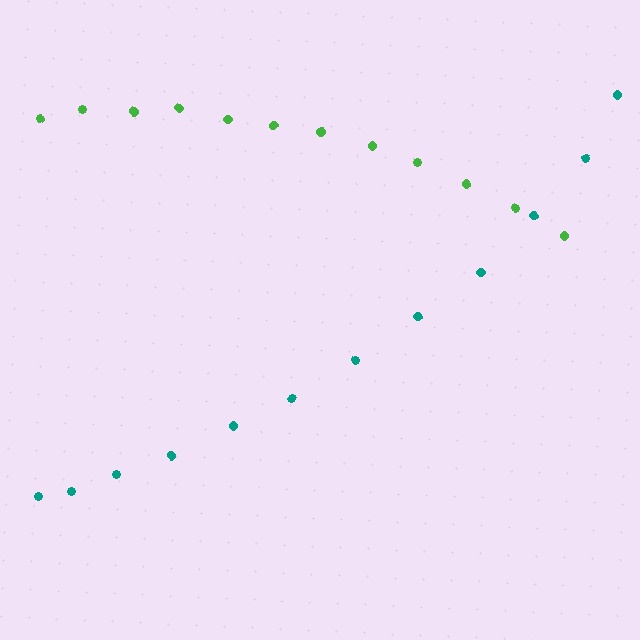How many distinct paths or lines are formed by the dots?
There are 2 distinct paths.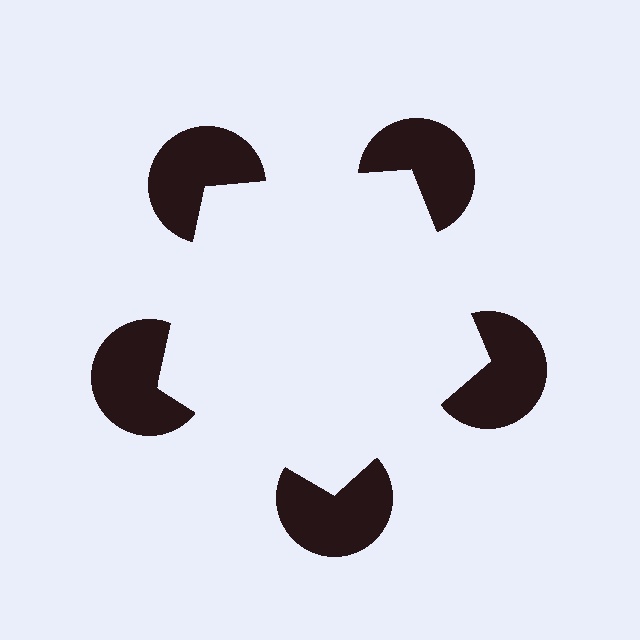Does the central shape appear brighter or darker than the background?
It typically appears slightly brighter than the background, even though no actual brightness change is drawn.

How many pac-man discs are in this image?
There are 5 — one at each vertex of the illusory pentagon.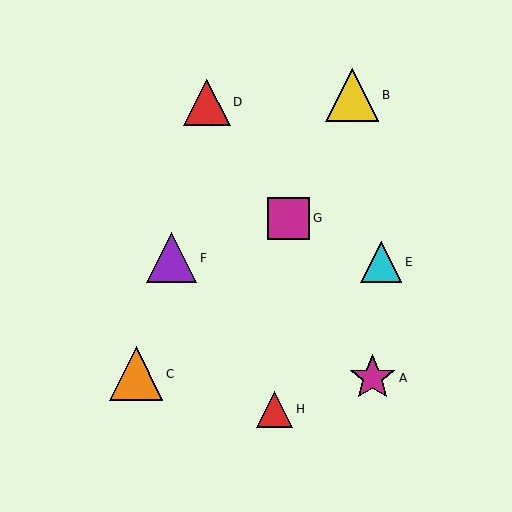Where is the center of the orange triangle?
The center of the orange triangle is at (136, 374).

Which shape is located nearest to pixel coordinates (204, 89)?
The red triangle (labeled D) at (207, 102) is nearest to that location.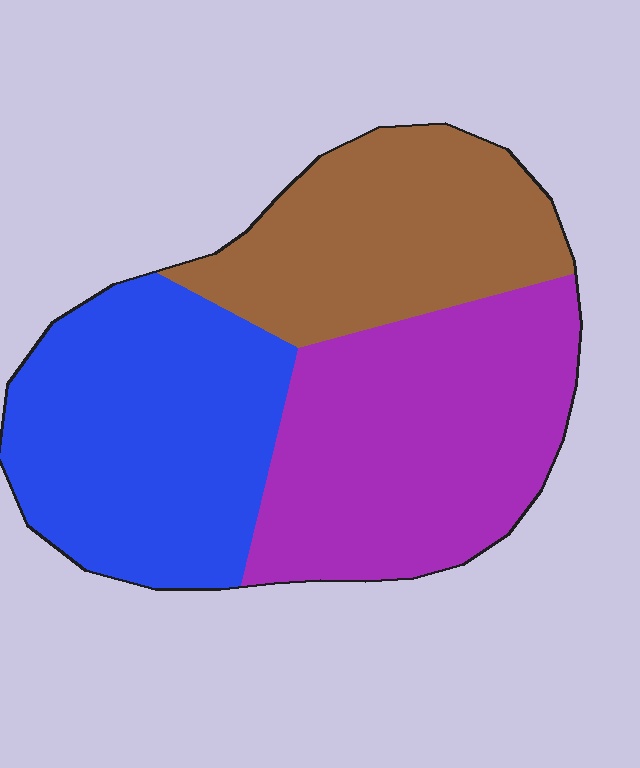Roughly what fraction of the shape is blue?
Blue takes up about one third (1/3) of the shape.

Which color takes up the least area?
Brown, at roughly 30%.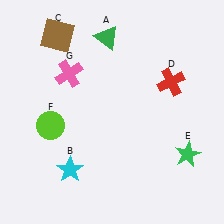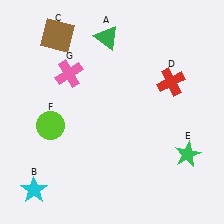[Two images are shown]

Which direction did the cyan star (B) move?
The cyan star (B) moved left.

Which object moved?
The cyan star (B) moved left.